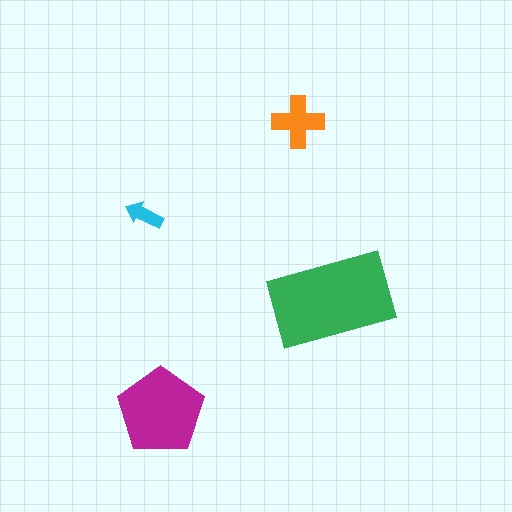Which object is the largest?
The green rectangle.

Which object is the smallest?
The cyan arrow.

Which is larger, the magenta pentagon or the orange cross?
The magenta pentagon.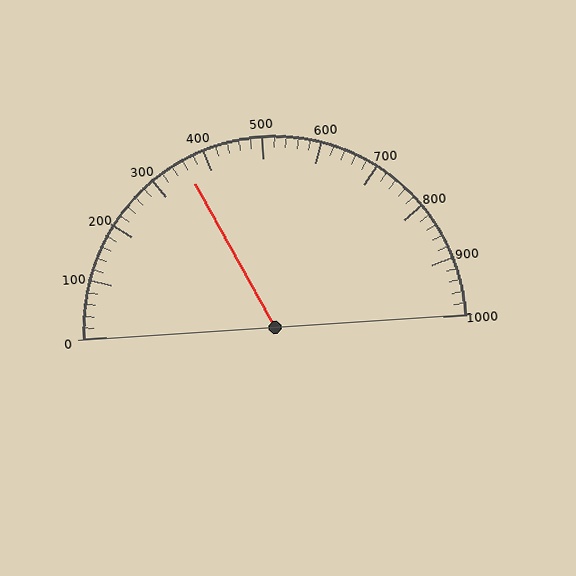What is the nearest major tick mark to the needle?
The nearest major tick mark is 400.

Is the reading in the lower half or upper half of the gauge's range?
The reading is in the lower half of the range (0 to 1000).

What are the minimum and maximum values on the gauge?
The gauge ranges from 0 to 1000.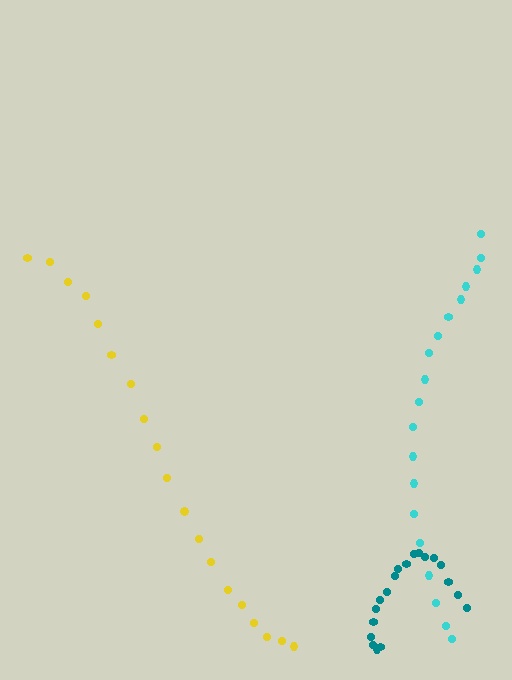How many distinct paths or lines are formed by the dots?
There are 3 distinct paths.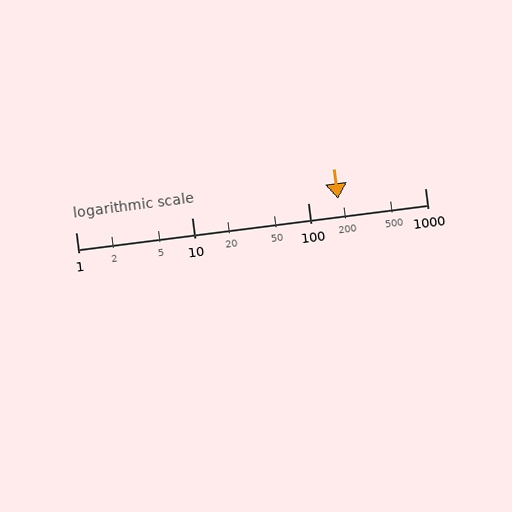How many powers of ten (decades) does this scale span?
The scale spans 3 decades, from 1 to 1000.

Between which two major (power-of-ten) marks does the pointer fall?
The pointer is between 100 and 1000.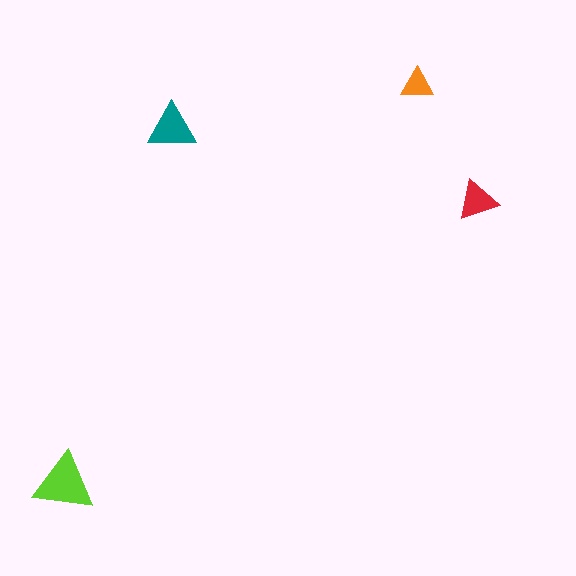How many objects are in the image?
There are 4 objects in the image.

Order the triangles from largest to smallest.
the lime one, the teal one, the red one, the orange one.